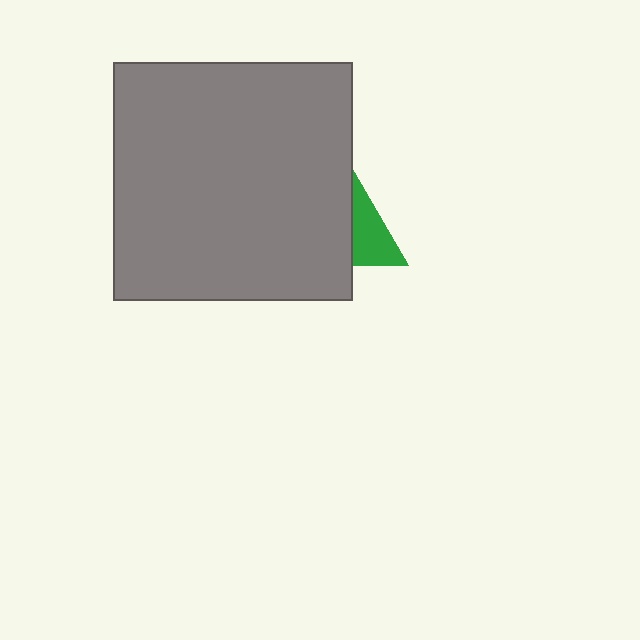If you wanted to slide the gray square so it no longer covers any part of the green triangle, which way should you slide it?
Slide it left — that is the most direct way to separate the two shapes.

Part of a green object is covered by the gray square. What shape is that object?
It is a triangle.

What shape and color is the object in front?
The object in front is a gray square.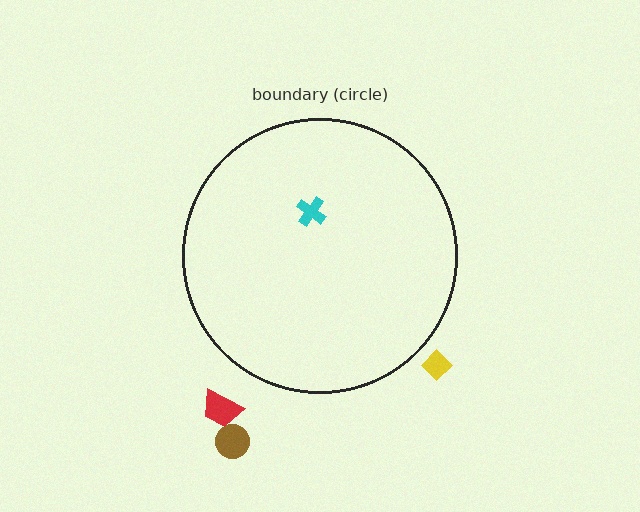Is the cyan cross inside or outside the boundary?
Inside.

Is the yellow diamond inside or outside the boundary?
Outside.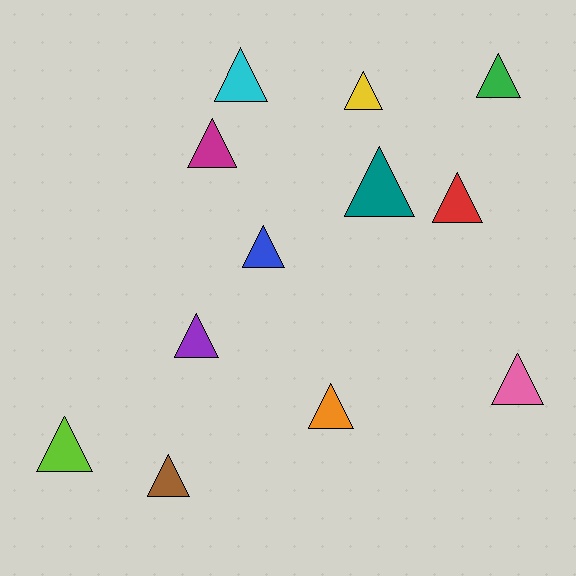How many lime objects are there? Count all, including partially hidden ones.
There is 1 lime object.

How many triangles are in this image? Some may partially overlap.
There are 12 triangles.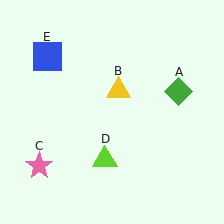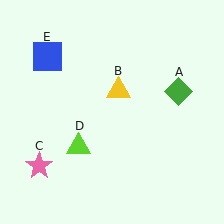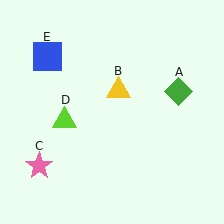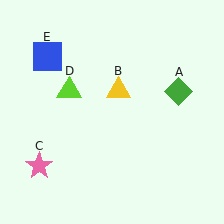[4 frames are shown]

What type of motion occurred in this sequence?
The lime triangle (object D) rotated clockwise around the center of the scene.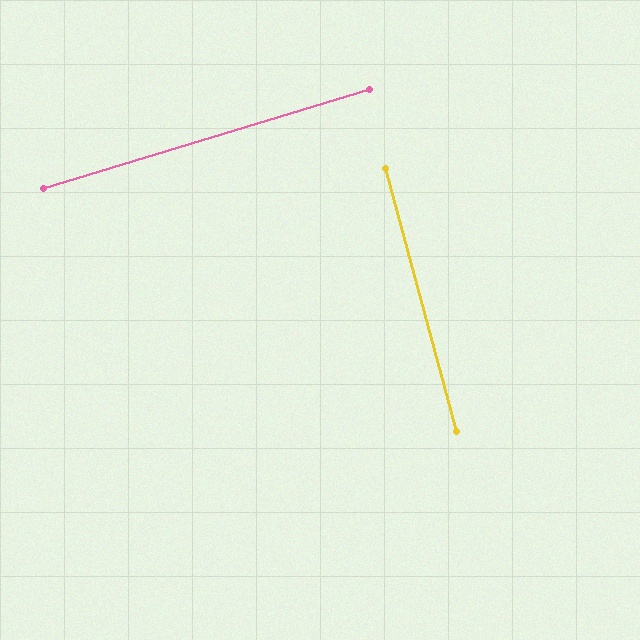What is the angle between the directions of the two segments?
Approximately 88 degrees.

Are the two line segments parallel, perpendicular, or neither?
Perpendicular — they meet at approximately 88°.